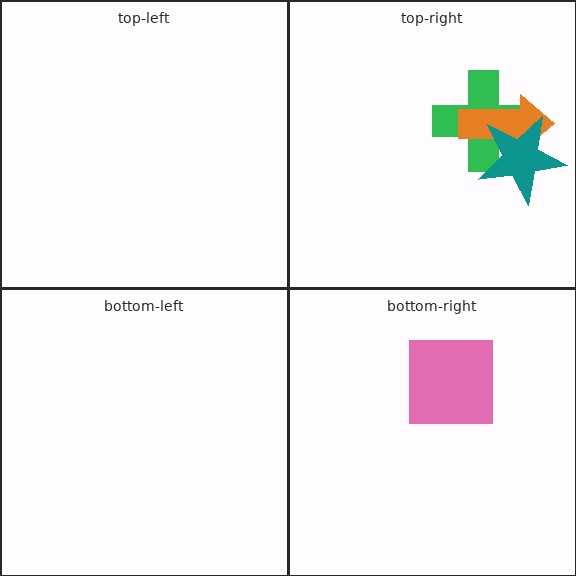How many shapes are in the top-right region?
3.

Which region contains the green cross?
The top-right region.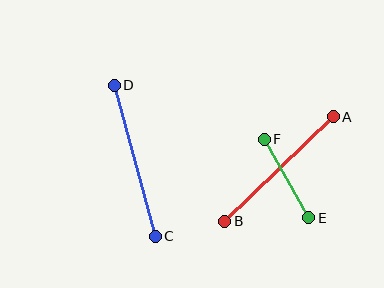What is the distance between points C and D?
The distance is approximately 157 pixels.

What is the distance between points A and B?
The distance is approximately 151 pixels.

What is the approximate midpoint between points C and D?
The midpoint is at approximately (135, 161) pixels.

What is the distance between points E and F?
The distance is approximately 90 pixels.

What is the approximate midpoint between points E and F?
The midpoint is at approximately (287, 179) pixels.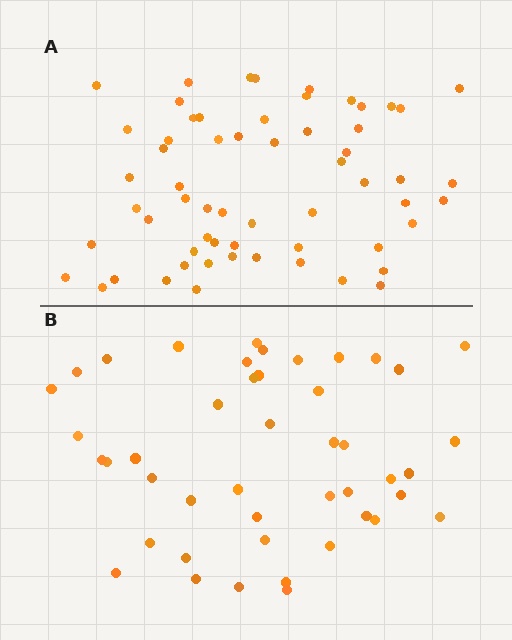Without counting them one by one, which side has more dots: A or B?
Region A (the top region) has more dots.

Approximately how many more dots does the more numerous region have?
Region A has approximately 15 more dots than region B.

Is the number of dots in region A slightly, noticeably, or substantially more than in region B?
Region A has noticeably more, but not dramatically so. The ratio is roughly 1.3 to 1.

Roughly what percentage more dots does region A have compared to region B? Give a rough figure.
About 35% more.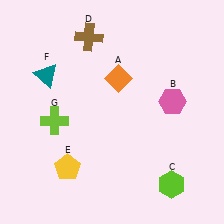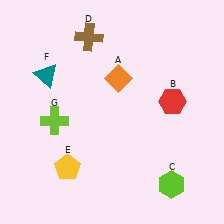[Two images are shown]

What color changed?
The hexagon (B) changed from pink in Image 1 to red in Image 2.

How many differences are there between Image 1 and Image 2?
There is 1 difference between the two images.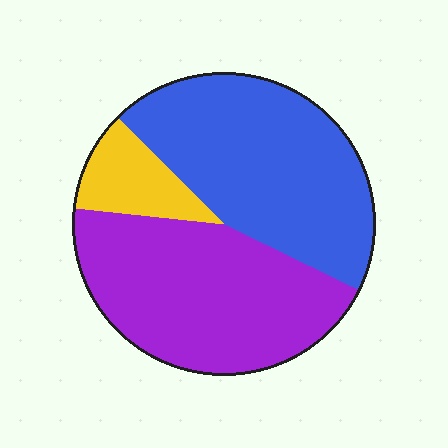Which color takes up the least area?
Yellow, at roughly 10%.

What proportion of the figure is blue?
Blue takes up between a quarter and a half of the figure.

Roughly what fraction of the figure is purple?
Purple covers around 45% of the figure.